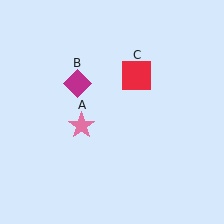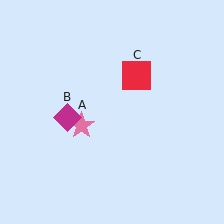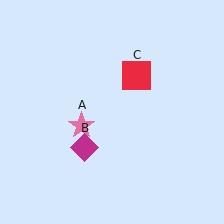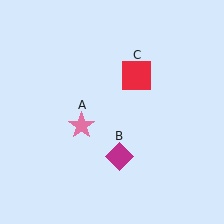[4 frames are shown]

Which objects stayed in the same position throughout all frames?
Pink star (object A) and red square (object C) remained stationary.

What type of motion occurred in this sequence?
The magenta diamond (object B) rotated counterclockwise around the center of the scene.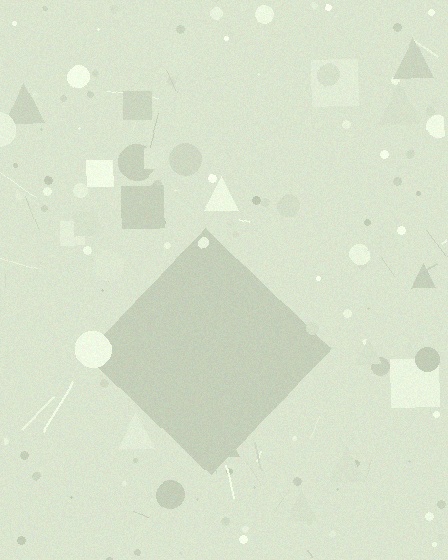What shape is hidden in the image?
A diamond is hidden in the image.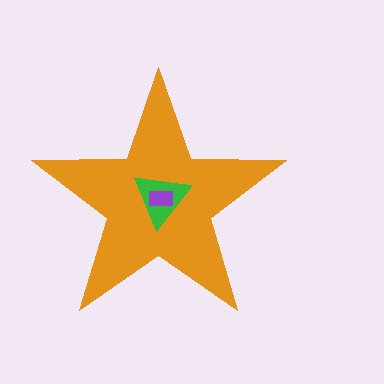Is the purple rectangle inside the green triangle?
Yes.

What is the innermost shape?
The purple rectangle.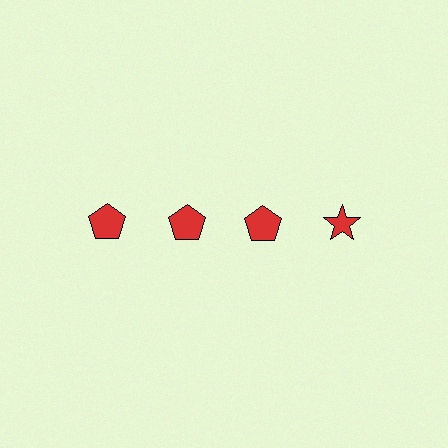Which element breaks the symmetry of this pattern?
The red star in the top row, second from right column breaks the symmetry. All other shapes are red pentagons.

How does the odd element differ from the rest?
It has a different shape: star instead of pentagon.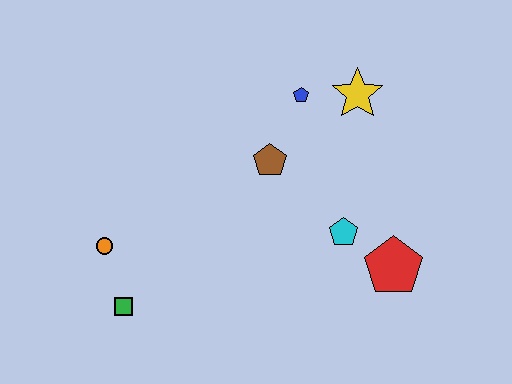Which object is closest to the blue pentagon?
The yellow star is closest to the blue pentagon.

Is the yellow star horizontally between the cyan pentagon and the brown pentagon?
No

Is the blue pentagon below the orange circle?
No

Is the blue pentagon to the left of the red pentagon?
Yes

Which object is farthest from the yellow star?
The green square is farthest from the yellow star.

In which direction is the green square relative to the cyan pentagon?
The green square is to the left of the cyan pentagon.